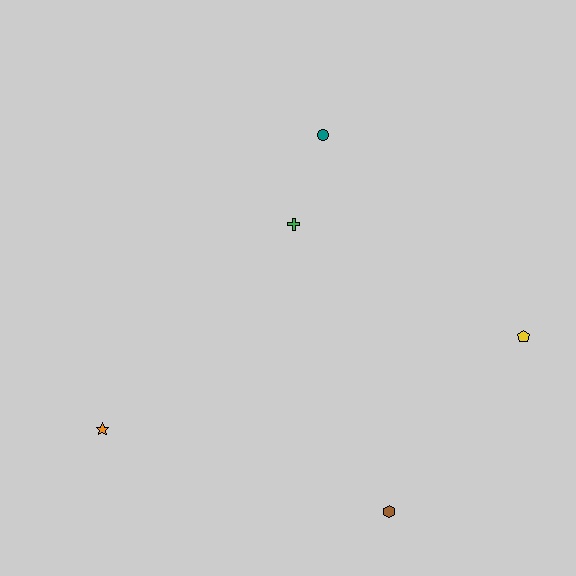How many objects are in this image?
There are 5 objects.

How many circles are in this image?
There is 1 circle.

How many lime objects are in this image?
There are no lime objects.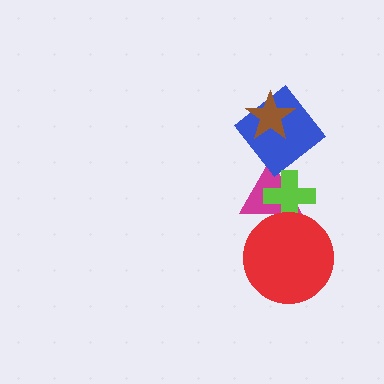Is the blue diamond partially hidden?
Yes, it is partially covered by another shape.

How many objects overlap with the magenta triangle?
3 objects overlap with the magenta triangle.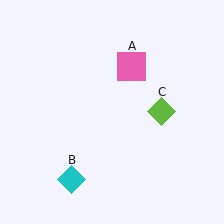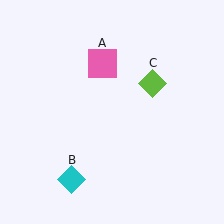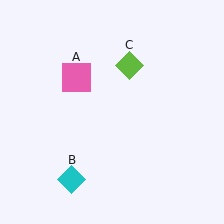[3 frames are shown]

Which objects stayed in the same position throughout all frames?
Cyan diamond (object B) remained stationary.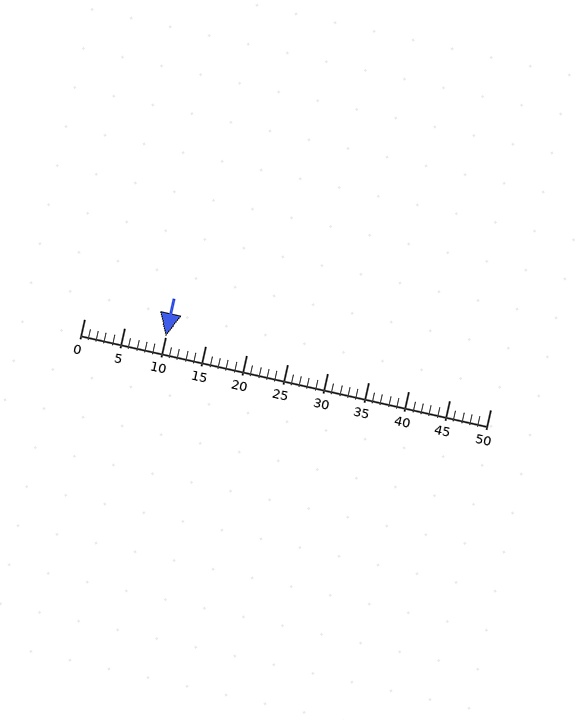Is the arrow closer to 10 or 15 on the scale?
The arrow is closer to 10.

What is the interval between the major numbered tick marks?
The major tick marks are spaced 5 units apart.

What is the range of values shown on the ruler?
The ruler shows values from 0 to 50.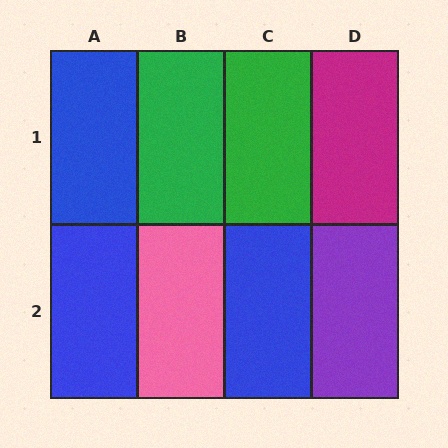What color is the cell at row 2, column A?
Blue.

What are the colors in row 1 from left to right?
Blue, green, green, magenta.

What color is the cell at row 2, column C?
Blue.